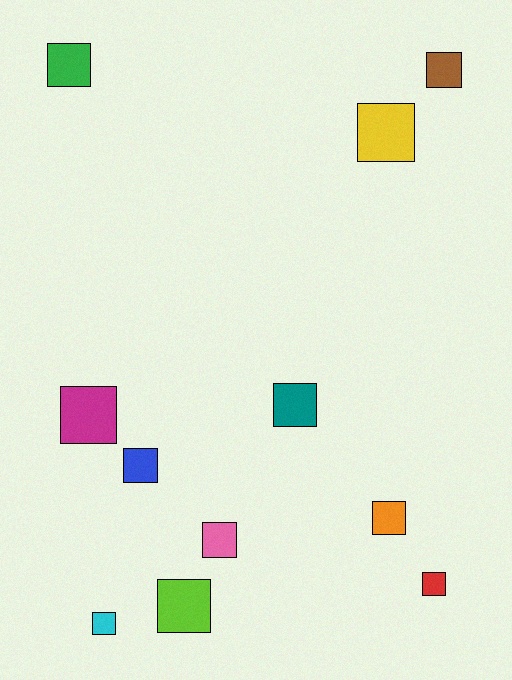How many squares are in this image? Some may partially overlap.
There are 11 squares.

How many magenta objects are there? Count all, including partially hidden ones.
There is 1 magenta object.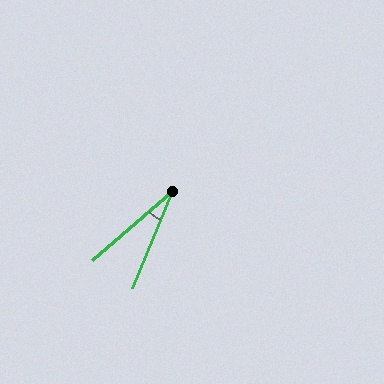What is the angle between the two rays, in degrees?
Approximately 27 degrees.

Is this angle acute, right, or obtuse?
It is acute.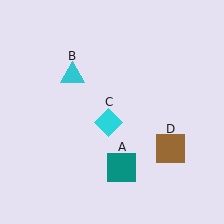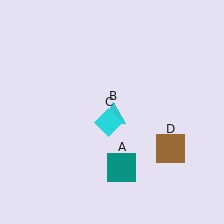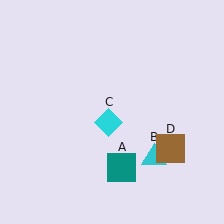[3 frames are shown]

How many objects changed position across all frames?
1 object changed position: cyan triangle (object B).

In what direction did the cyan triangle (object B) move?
The cyan triangle (object B) moved down and to the right.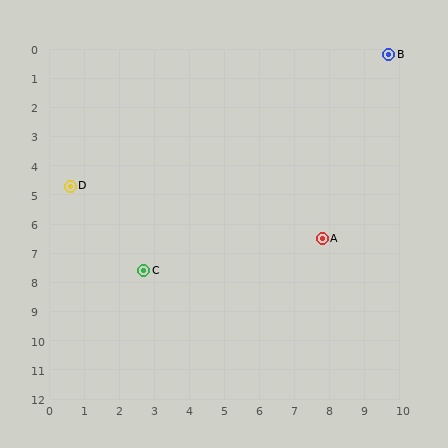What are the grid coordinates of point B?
Point B is at approximately (9.7, 0.2).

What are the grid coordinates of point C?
Point C is at approximately (2.7, 7.6).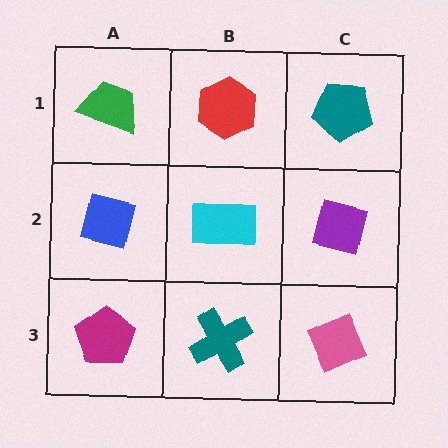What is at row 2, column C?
A purple square.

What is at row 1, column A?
A green trapezoid.